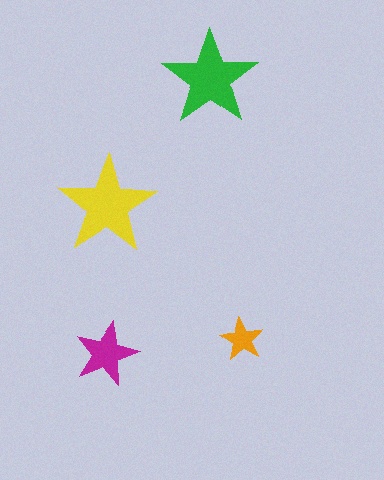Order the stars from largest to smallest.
the yellow one, the green one, the magenta one, the orange one.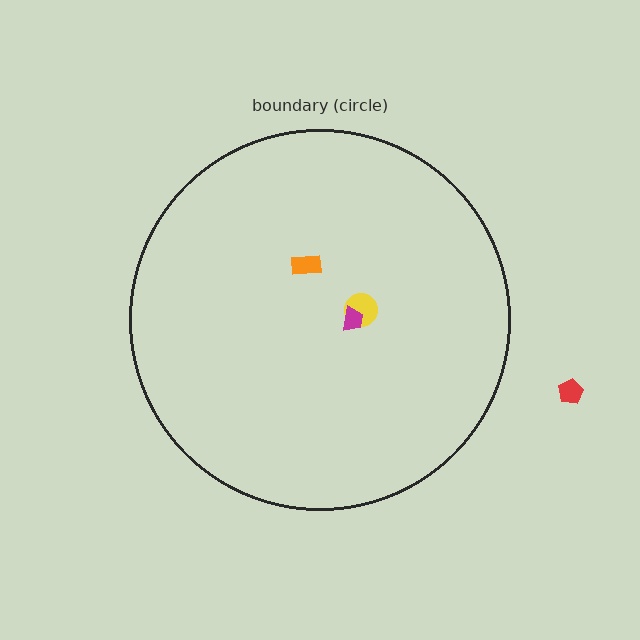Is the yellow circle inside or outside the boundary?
Inside.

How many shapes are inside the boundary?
3 inside, 1 outside.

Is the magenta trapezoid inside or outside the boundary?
Inside.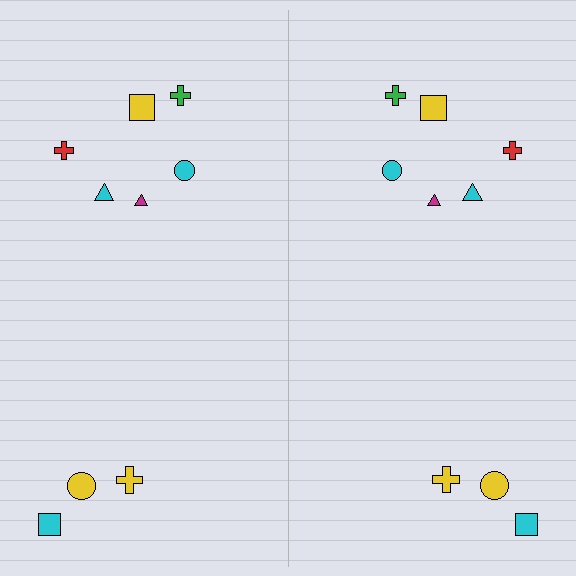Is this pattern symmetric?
Yes, this pattern has bilateral (reflection) symmetry.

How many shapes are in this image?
There are 18 shapes in this image.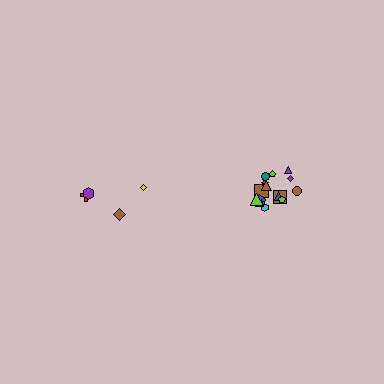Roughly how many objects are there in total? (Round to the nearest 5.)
Roughly 20 objects in total.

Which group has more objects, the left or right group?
The right group.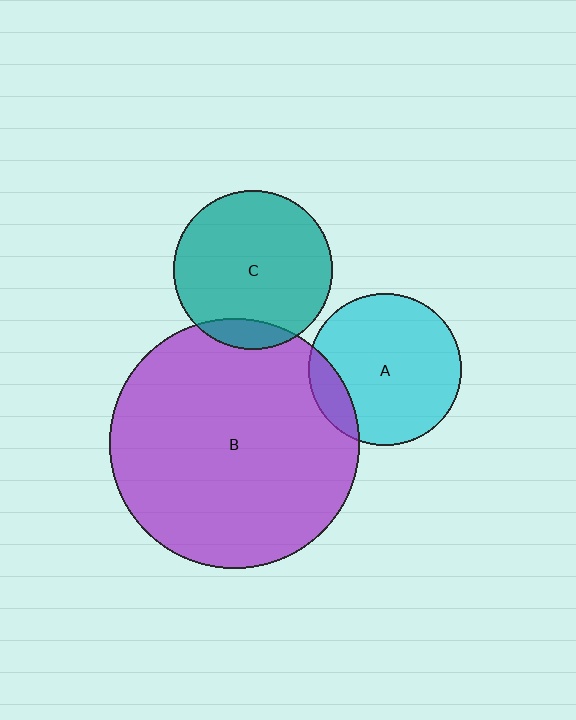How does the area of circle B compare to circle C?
Approximately 2.5 times.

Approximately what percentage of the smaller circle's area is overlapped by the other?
Approximately 10%.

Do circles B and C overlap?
Yes.